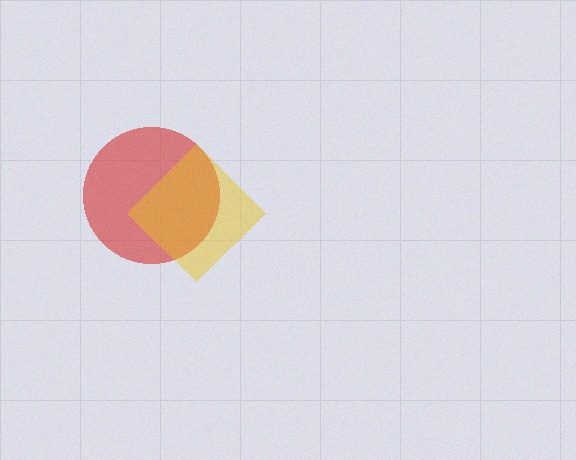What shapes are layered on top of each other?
The layered shapes are: a red circle, a yellow diamond.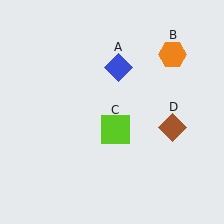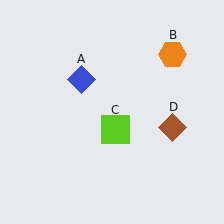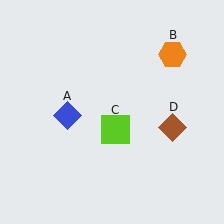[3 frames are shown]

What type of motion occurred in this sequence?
The blue diamond (object A) rotated counterclockwise around the center of the scene.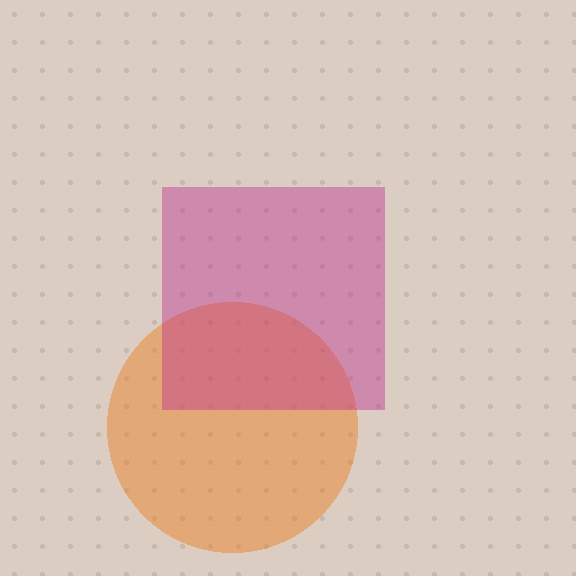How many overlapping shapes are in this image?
There are 2 overlapping shapes in the image.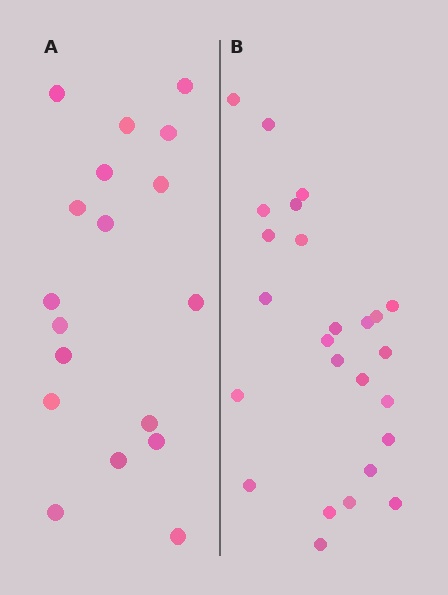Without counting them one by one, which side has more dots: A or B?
Region B (the right region) has more dots.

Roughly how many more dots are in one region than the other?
Region B has roughly 8 or so more dots than region A.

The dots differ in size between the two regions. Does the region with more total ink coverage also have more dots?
No. Region A has more total ink coverage because its dots are larger, but region B actually contains more individual dots. Total area can be misleading — the number of items is what matters here.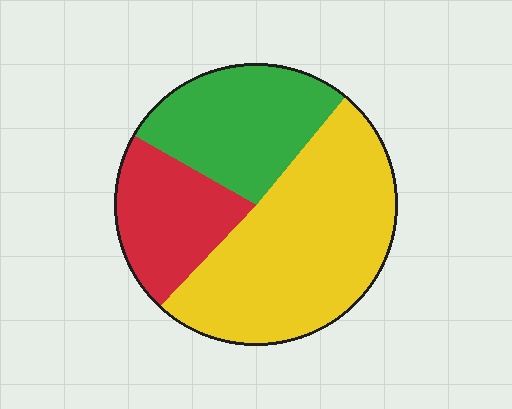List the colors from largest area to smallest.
From largest to smallest: yellow, green, red.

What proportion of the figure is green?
Green covers 28% of the figure.